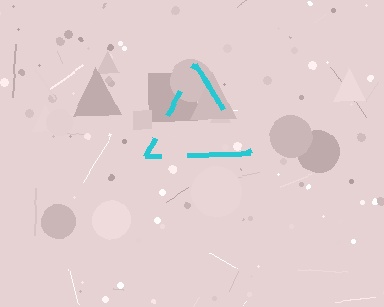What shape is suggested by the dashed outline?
The dashed outline suggests a triangle.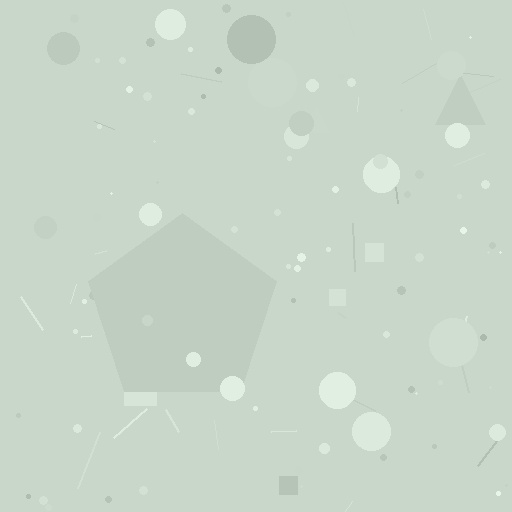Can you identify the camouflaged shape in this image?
The camouflaged shape is a pentagon.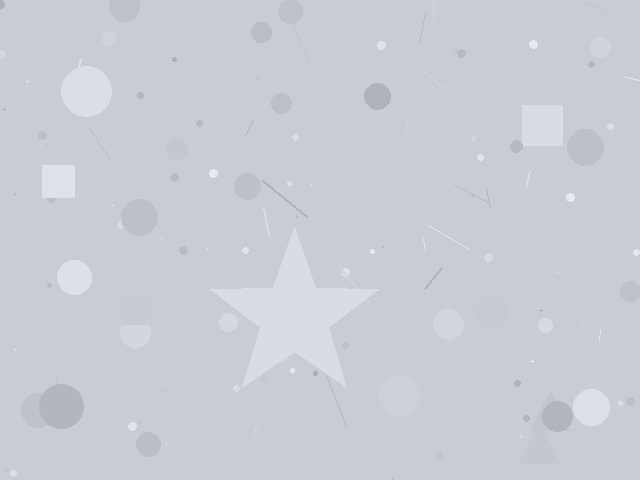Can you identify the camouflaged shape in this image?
The camouflaged shape is a star.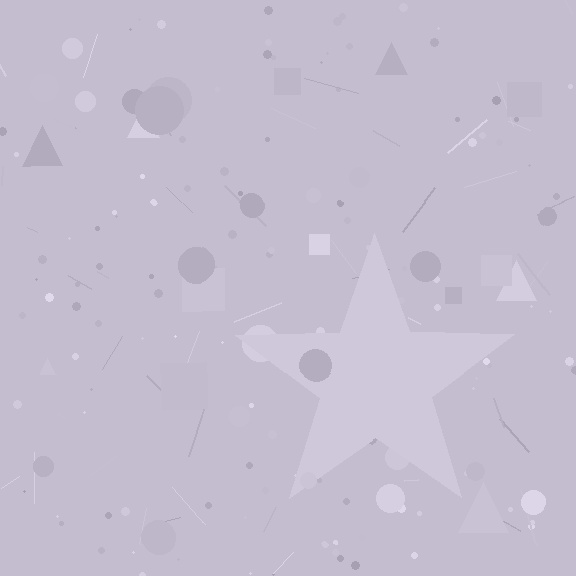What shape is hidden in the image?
A star is hidden in the image.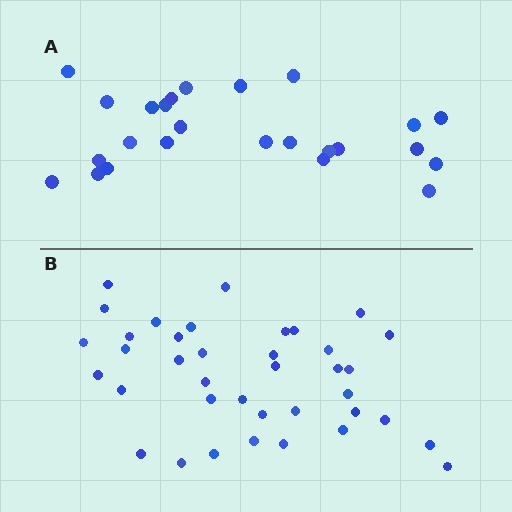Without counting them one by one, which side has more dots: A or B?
Region B (the bottom region) has more dots.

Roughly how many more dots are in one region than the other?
Region B has approximately 15 more dots than region A.